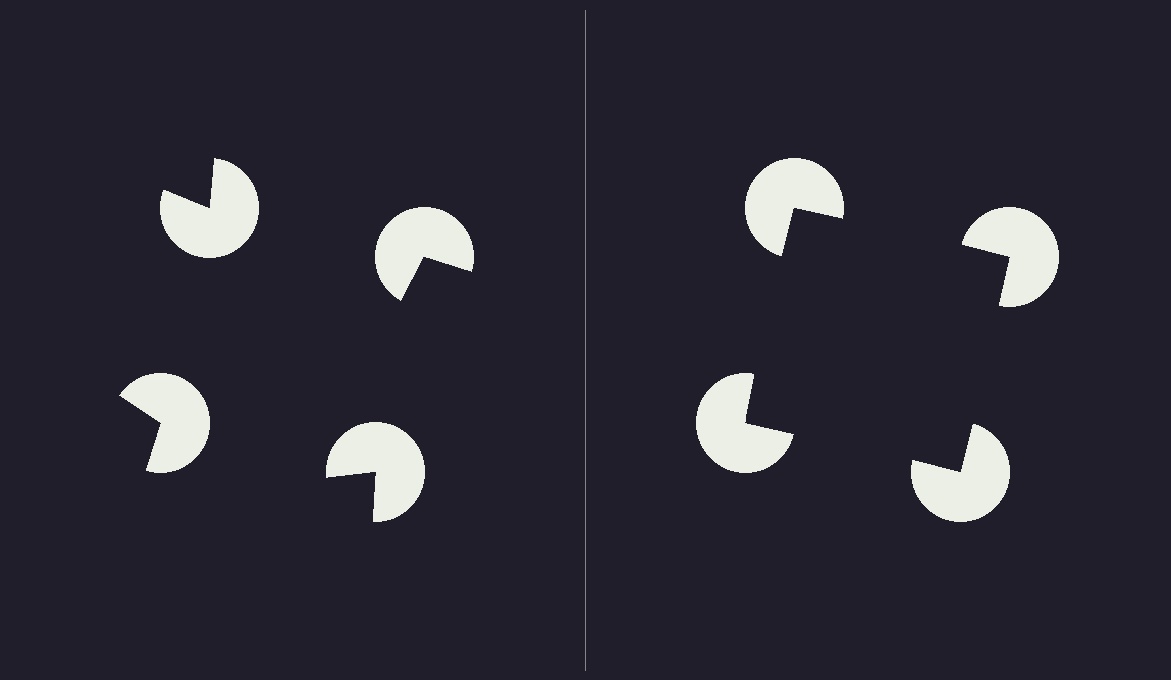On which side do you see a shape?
An illusory square appears on the right side. On the left side the wedge cuts are rotated, so no coherent shape forms.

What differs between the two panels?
The pac-man discs are positioned identically on both sides; only the wedge orientations differ. On the right they align to a square; on the left they are misaligned.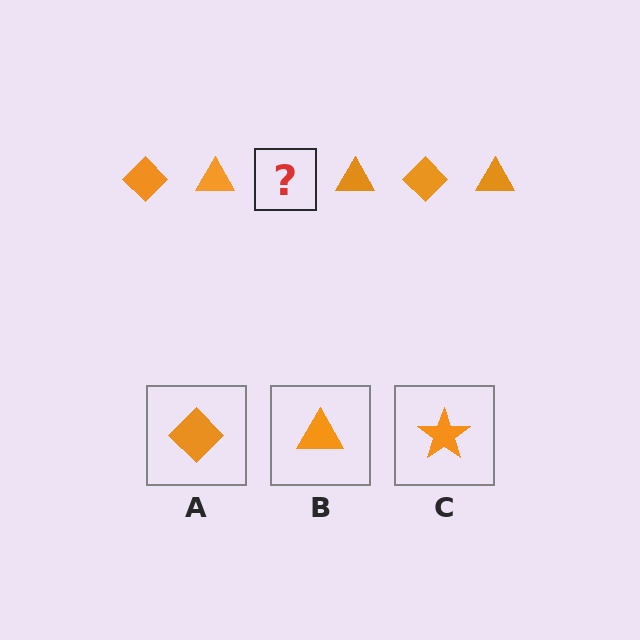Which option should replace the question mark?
Option A.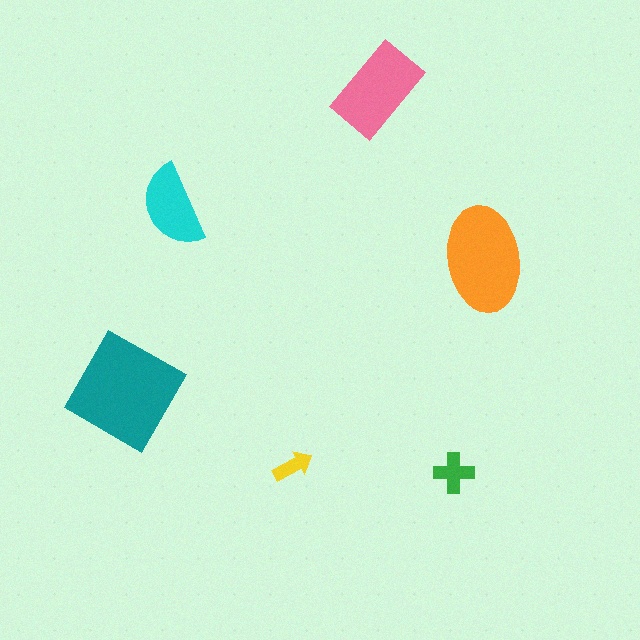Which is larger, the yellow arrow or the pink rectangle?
The pink rectangle.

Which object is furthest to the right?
The orange ellipse is rightmost.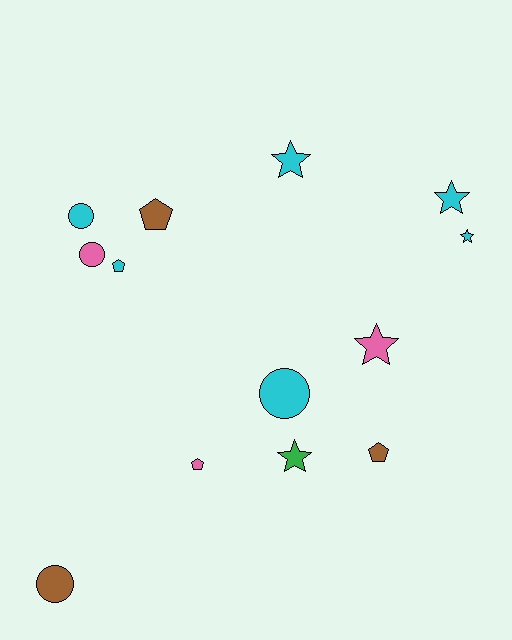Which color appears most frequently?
Cyan, with 6 objects.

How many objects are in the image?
There are 13 objects.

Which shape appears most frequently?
Star, with 5 objects.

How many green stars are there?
There is 1 green star.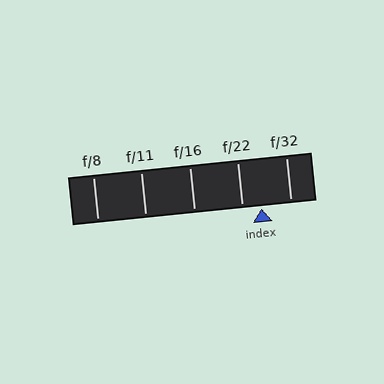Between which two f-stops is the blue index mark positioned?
The index mark is between f/22 and f/32.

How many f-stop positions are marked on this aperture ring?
There are 5 f-stop positions marked.